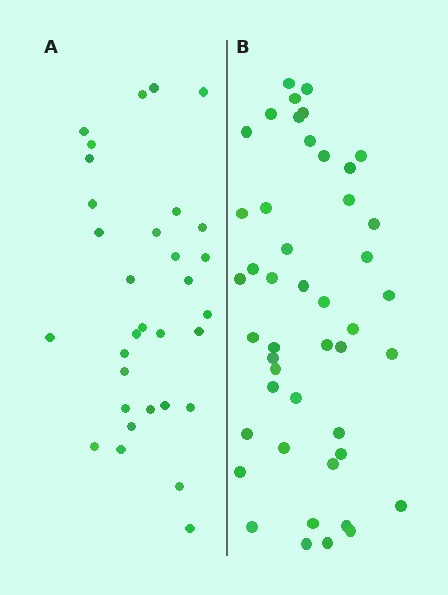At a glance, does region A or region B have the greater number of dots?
Region B (the right region) has more dots.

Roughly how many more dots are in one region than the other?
Region B has approximately 15 more dots than region A.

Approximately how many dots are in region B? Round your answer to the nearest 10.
About 50 dots. (The exact count is 46, which rounds to 50.)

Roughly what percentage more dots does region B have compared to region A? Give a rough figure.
About 45% more.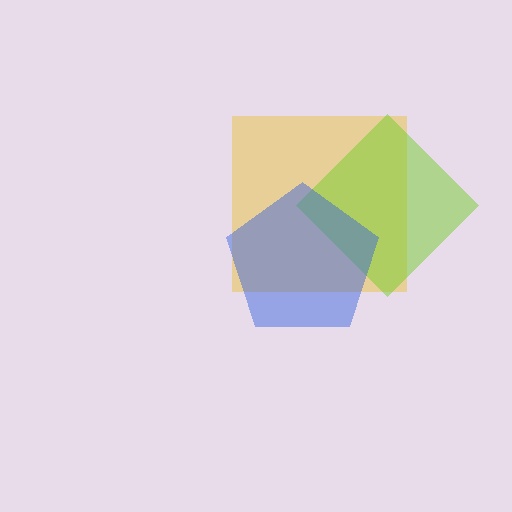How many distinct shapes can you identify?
There are 3 distinct shapes: a yellow square, a lime diamond, a blue pentagon.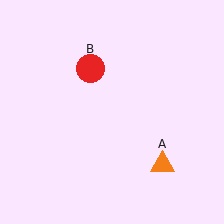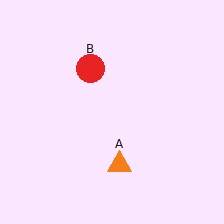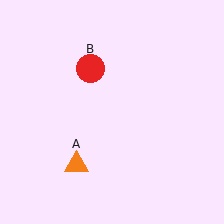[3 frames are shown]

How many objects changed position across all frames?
1 object changed position: orange triangle (object A).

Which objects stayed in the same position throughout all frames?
Red circle (object B) remained stationary.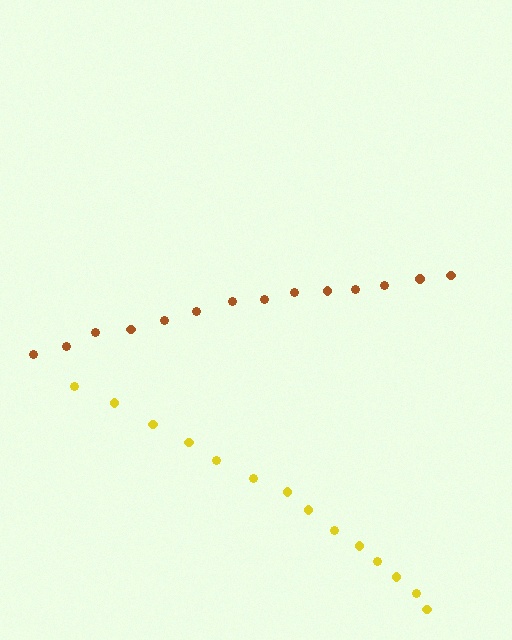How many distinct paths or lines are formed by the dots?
There are 2 distinct paths.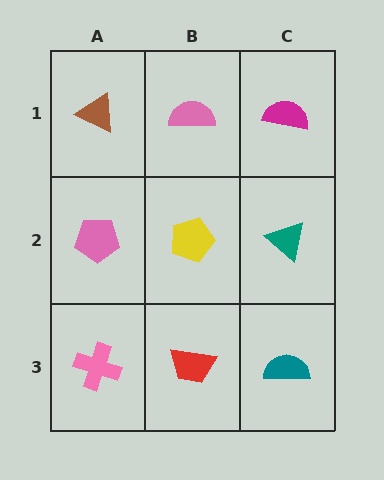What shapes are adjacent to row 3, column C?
A teal triangle (row 2, column C), a red trapezoid (row 3, column B).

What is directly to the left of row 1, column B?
A brown triangle.